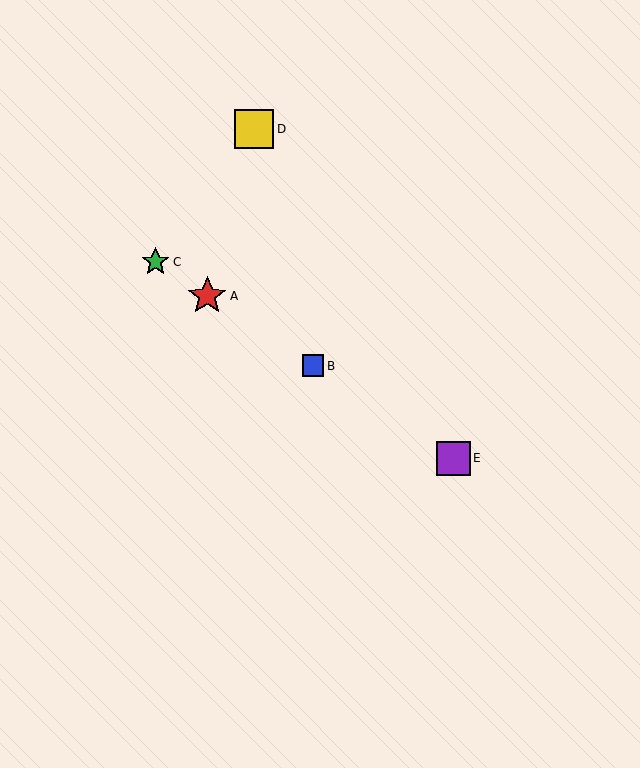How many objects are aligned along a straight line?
4 objects (A, B, C, E) are aligned along a straight line.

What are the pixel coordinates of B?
Object B is at (313, 366).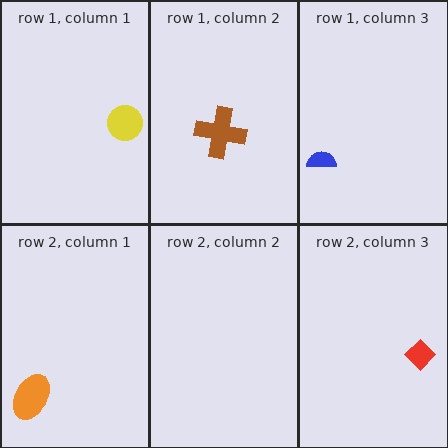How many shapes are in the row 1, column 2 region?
1.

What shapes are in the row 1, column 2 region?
The brown cross.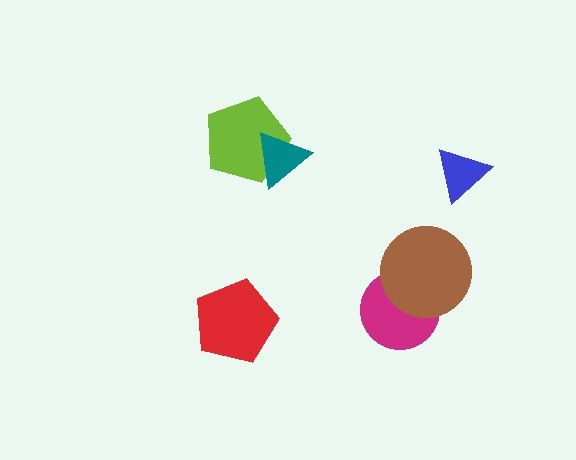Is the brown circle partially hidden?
No, no other shape covers it.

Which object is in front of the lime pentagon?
The teal triangle is in front of the lime pentagon.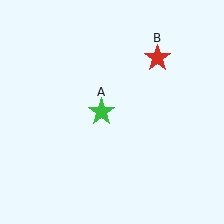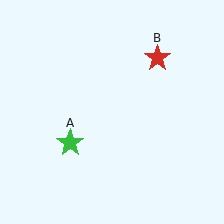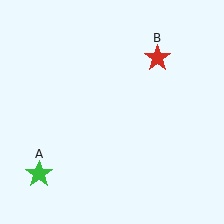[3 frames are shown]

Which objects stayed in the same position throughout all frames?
Red star (object B) remained stationary.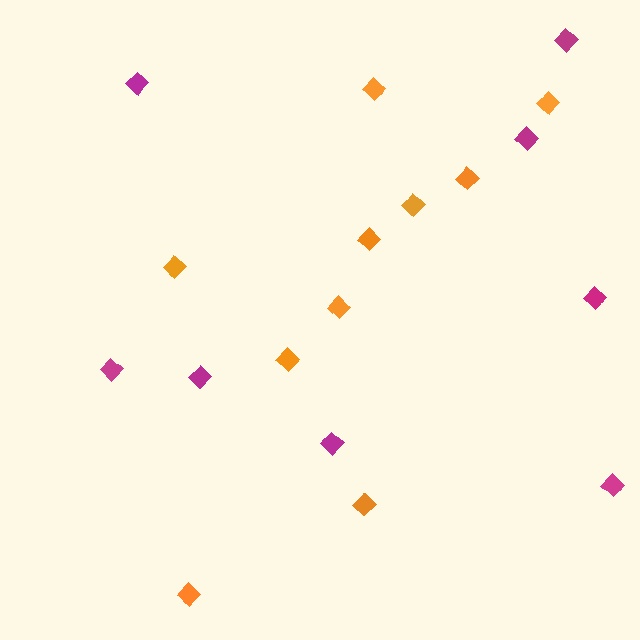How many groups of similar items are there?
There are 2 groups: one group of orange diamonds (10) and one group of magenta diamonds (8).